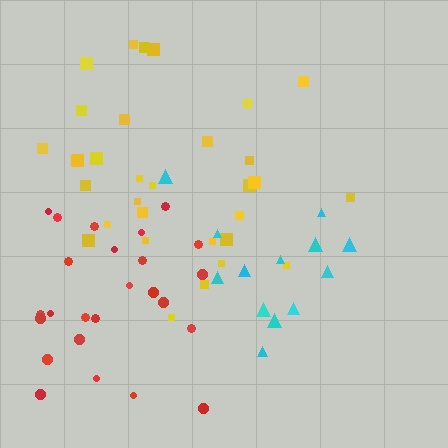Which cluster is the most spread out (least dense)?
Red.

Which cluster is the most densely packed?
Cyan.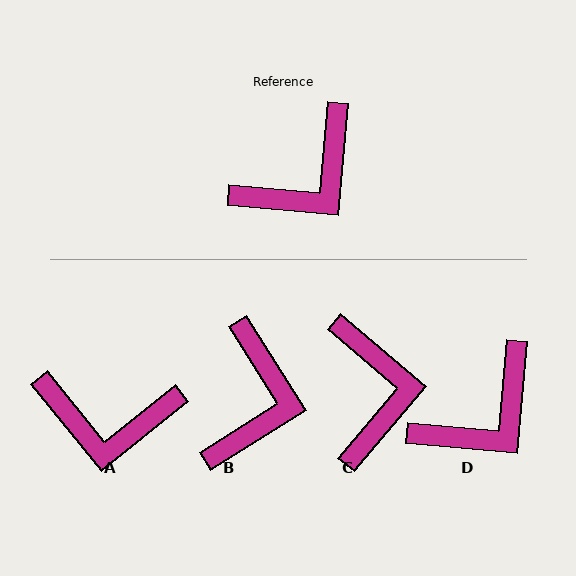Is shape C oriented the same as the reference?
No, it is off by about 55 degrees.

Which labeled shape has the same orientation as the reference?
D.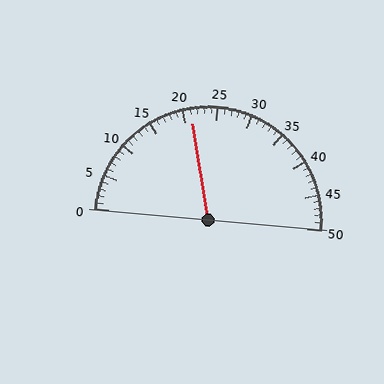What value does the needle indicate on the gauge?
The needle indicates approximately 21.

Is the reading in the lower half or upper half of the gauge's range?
The reading is in the lower half of the range (0 to 50).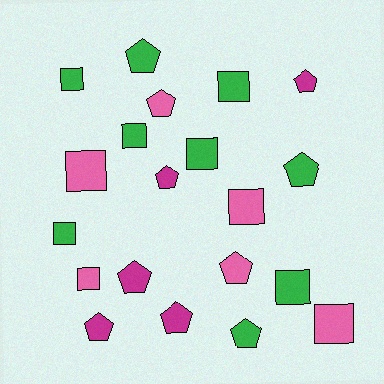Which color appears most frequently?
Green, with 9 objects.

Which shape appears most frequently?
Square, with 10 objects.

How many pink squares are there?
There are 4 pink squares.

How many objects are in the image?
There are 20 objects.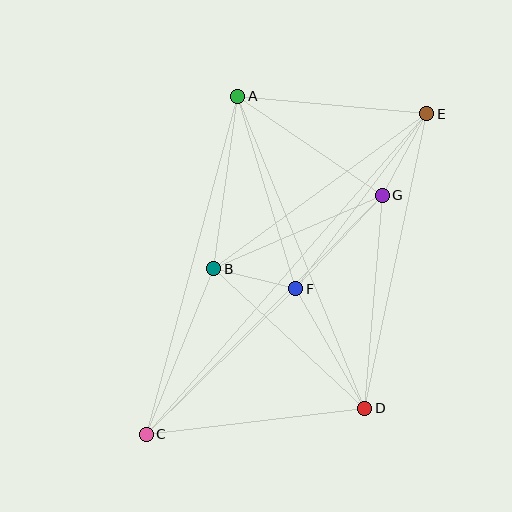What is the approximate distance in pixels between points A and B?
The distance between A and B is approximately 174 pixels.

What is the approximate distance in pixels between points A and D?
The distance between A and D is approximately 337 pixels.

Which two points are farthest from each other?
Points C and E are farthest from each other.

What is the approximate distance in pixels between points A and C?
The distance between A and C is approximately 350 pixels.